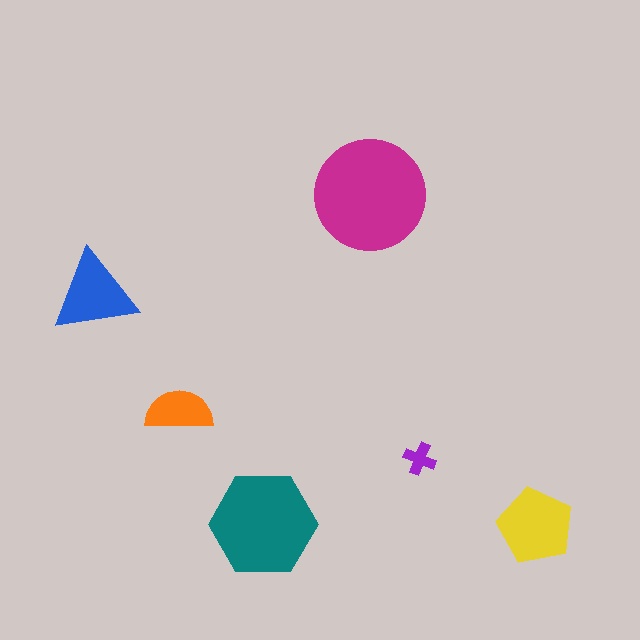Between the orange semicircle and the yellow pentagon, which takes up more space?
The yellow pentagon.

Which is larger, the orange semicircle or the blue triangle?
The blue triangle.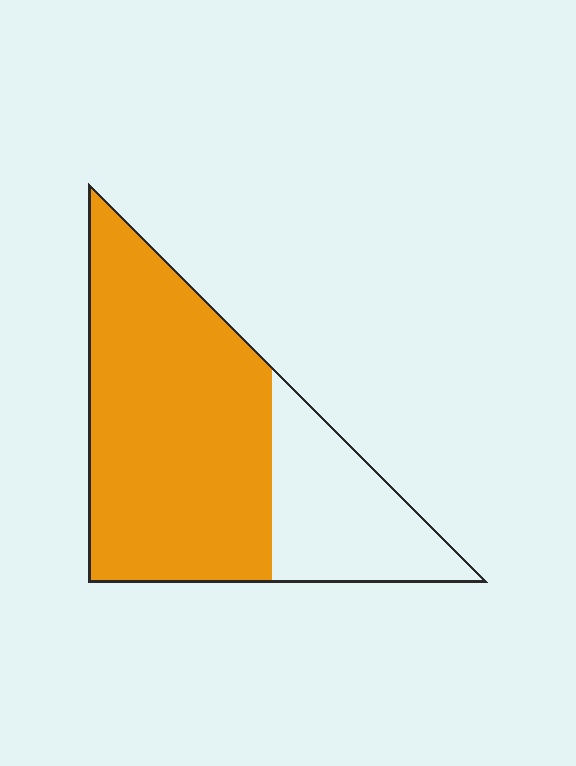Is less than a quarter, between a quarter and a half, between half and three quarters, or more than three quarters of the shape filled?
Between half and three quarters.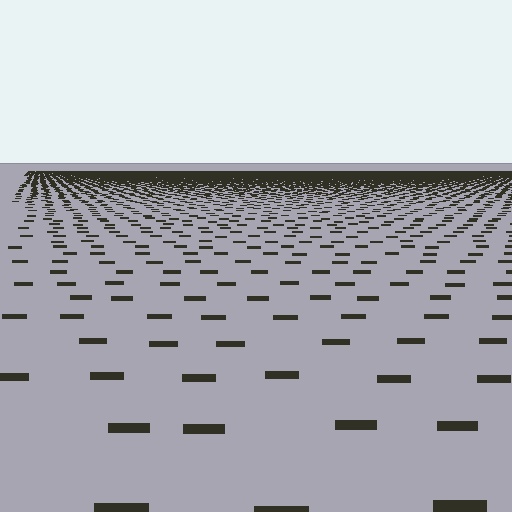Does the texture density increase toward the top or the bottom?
Density increases toward the top.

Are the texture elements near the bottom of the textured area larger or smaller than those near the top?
Larger. Near the bottom, elements are closer to the viewer and appear at a bigger on-screen size.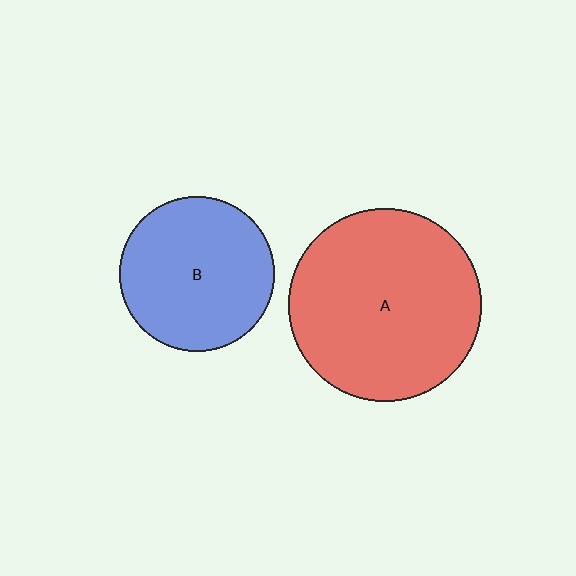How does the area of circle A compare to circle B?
Approximately 1.5 times.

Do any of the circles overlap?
No, none of the circles overlap.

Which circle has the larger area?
Circle A (red).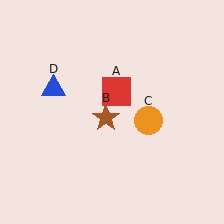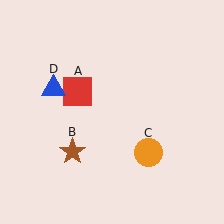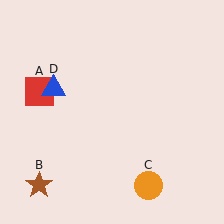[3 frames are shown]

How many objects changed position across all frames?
3 objects changed position: red square (object A), brown star (object B), orange circle (object C).